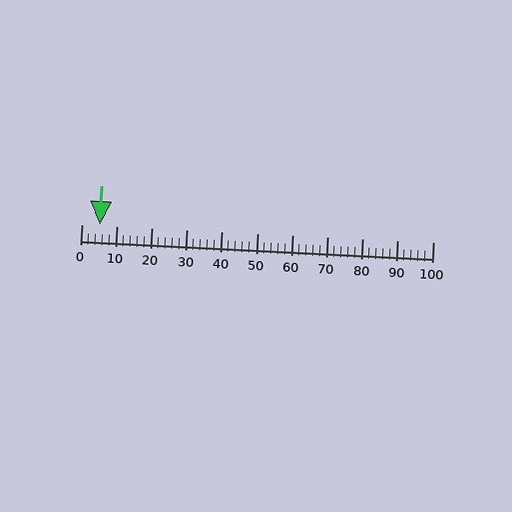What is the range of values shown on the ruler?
The ruler shows values from 0 to 100.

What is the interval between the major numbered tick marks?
The major tick marks are spaced 10 units apart.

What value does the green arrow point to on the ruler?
The green arrow points to approximately 5.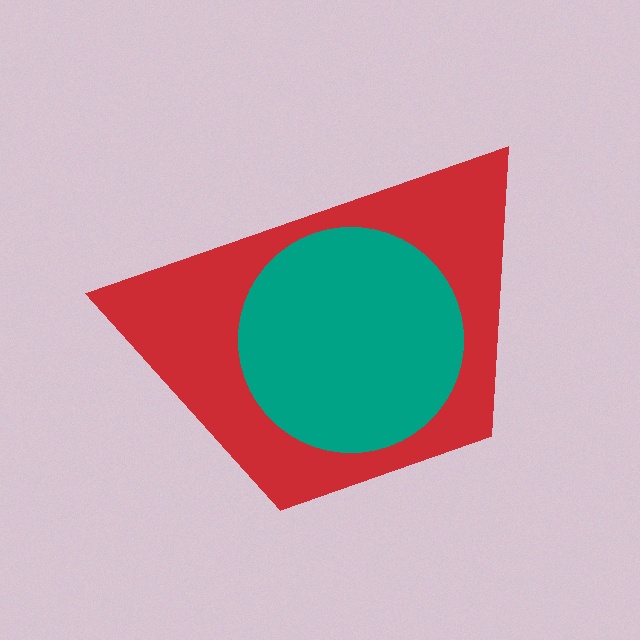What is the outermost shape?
The red trapezoid.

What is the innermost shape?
The teal circle.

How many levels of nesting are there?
2.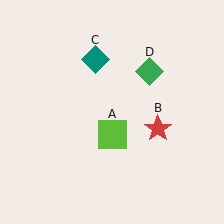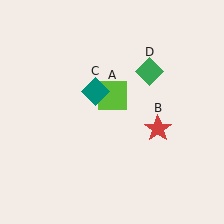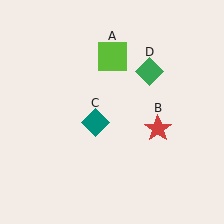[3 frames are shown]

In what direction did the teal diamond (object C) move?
The teal diamond (object C) moved down.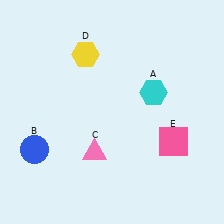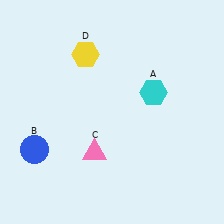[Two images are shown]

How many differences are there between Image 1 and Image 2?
There is 1 difference between the two images.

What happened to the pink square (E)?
The pink square (E) was removed in Image 2. It was in the bottom-right area of Image 1.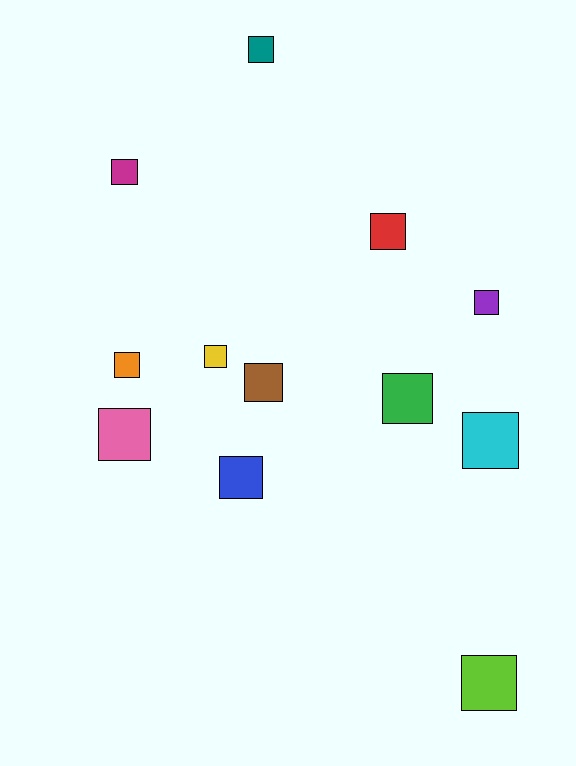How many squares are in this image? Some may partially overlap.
There are 12 squares.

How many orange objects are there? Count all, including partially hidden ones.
There is 1 orange object.